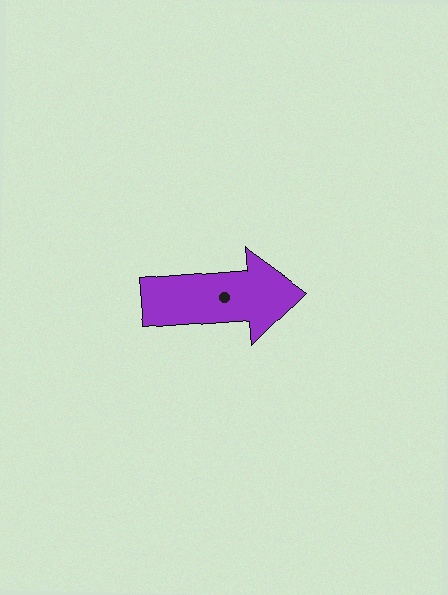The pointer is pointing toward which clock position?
Roughly 3 o'clock.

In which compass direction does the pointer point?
East.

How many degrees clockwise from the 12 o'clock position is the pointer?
Approximately 86 degrees.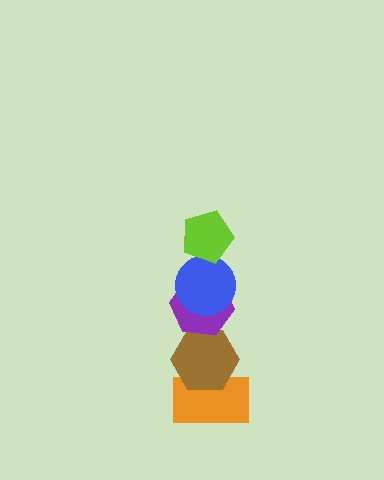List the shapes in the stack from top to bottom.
From top to bottom: the lime pentagon, the blue circle, the purple hexagon, the brown hexagon, the orange rectangle.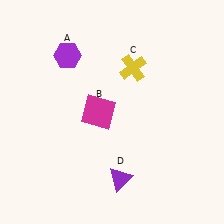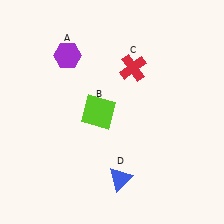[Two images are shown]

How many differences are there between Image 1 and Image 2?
There are 3 differences between the two images.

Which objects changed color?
B changed from magenta to lime. C changed from yellow to red. D changed from purple to blue.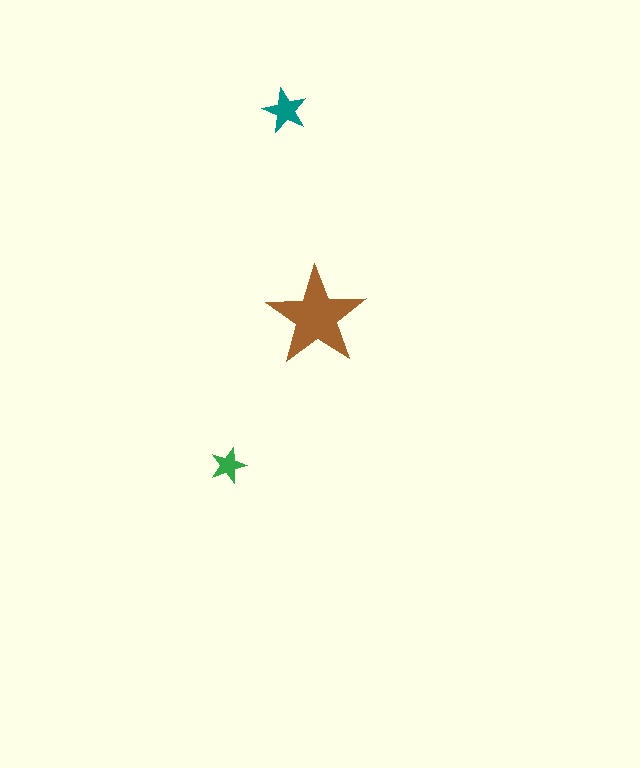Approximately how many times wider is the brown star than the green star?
About 3 times wider.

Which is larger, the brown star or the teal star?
The brown one.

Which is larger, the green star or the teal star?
The teal one.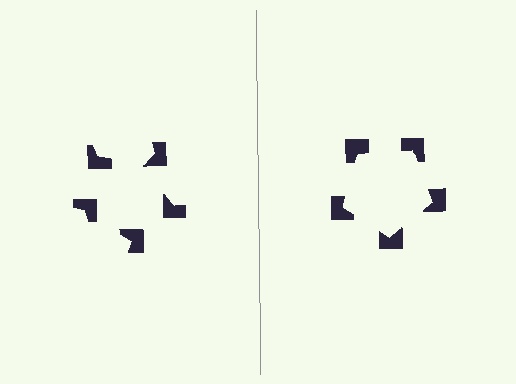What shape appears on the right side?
An illusory pentagon.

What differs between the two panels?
The notched squares are positioned identically on both sides; only the wedge orientations differ. On the right they align to a pentagon; on the left they are misaligned.